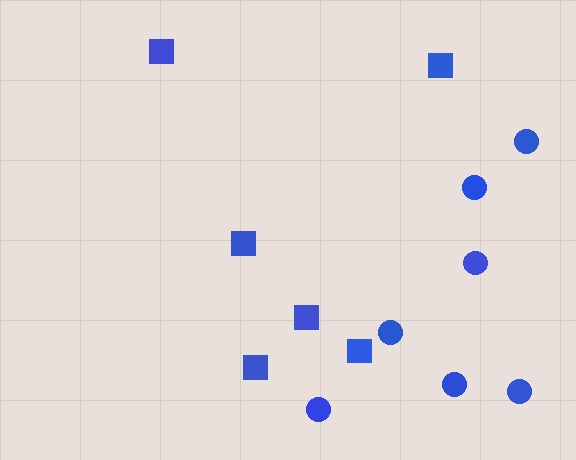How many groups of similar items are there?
There are 2 groups: one group of circles (7) and one group of squares (6).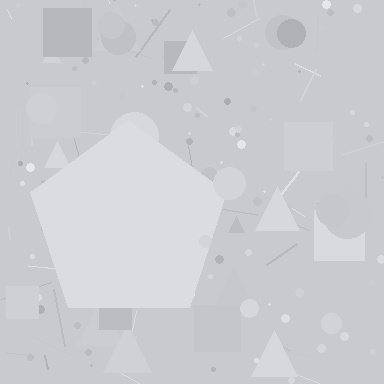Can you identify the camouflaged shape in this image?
The camouflaged shape is a pentagon.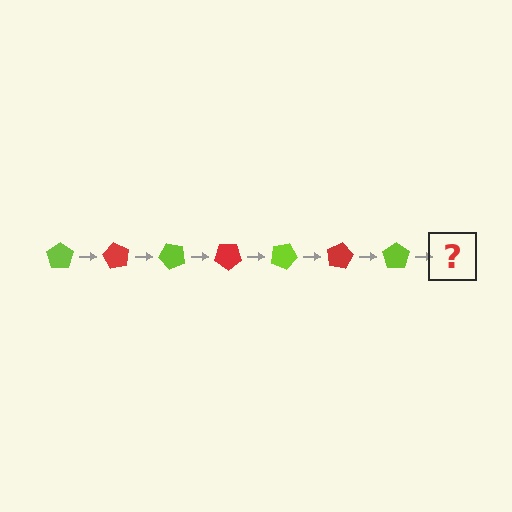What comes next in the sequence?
The next element should be a red pentagon, rotated 420 degrees from the start.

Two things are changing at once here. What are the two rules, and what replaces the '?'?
The two rules are that it rotates 60 degrees each step and the color cycles through lime and red. The '?' should be a red pentagon, rotated 420 degrees from the start.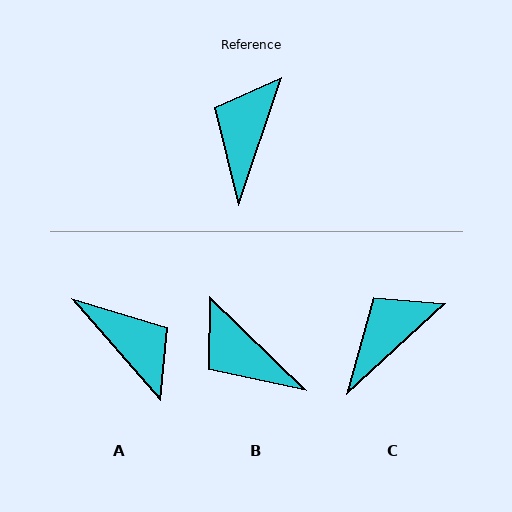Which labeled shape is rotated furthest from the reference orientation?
A, about 120 degrees away.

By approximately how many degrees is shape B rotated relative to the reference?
Approximately 65 degrees counter-clockwise.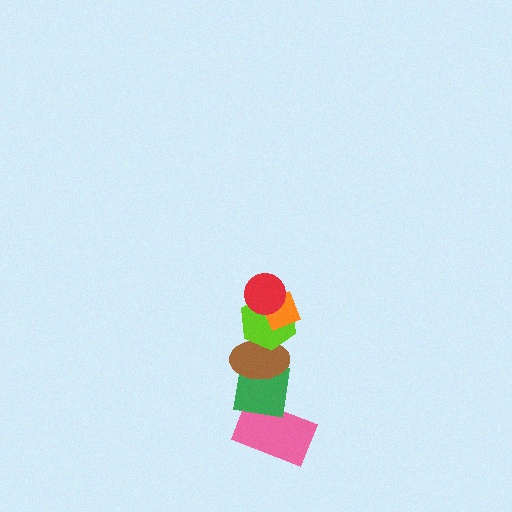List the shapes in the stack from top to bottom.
From top to bottom: the red circle, the orange diamond, the lime hexagon, the brown ellipse, the green square, the pink rectangle.